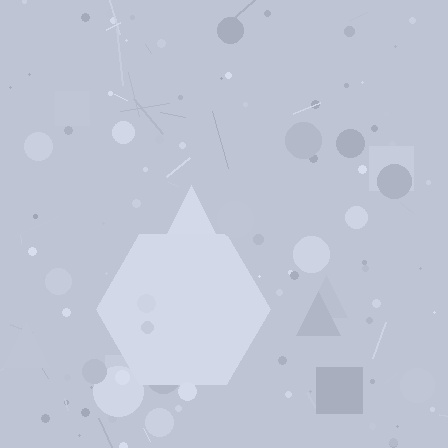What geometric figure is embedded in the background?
A hexagon is embedded in the background.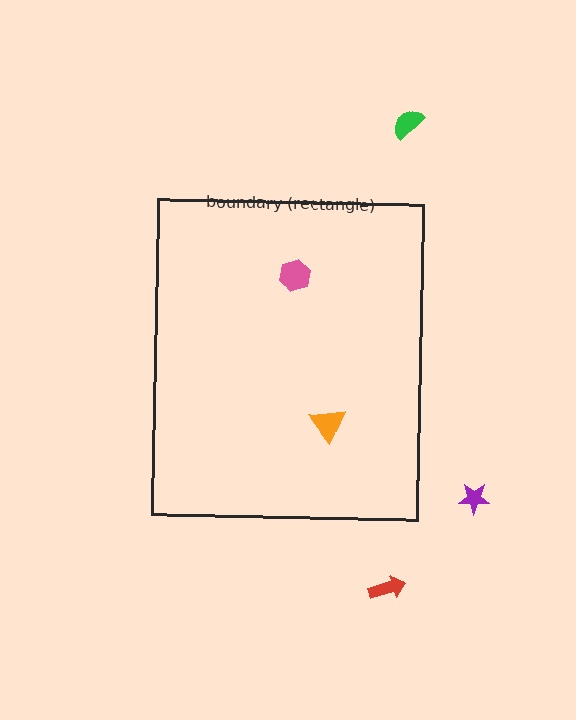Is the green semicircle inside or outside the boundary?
Outside.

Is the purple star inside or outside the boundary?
Outside.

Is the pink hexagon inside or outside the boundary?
Inside.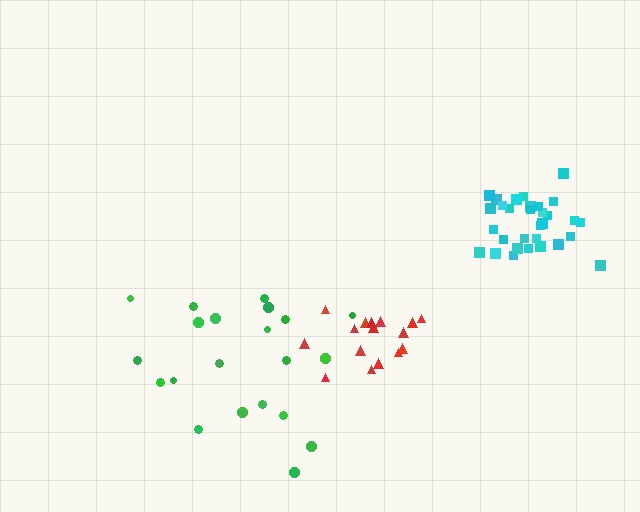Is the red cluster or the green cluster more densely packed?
Red.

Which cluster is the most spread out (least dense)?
Green.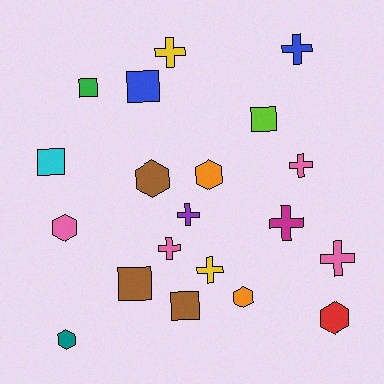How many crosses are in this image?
There are 8 crosses.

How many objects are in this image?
There are 20 objects.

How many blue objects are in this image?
There are 2 blue objects.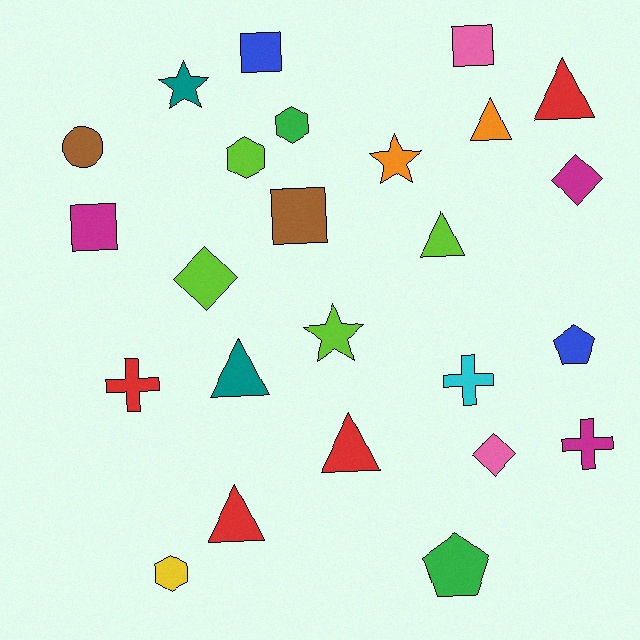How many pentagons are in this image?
There are 2 pentagons.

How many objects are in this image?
There are 25 objects.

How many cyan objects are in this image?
There is 1 cyan object.